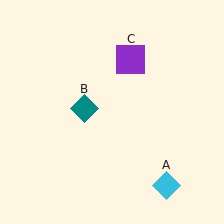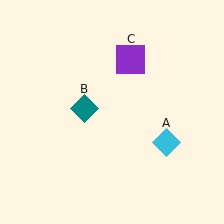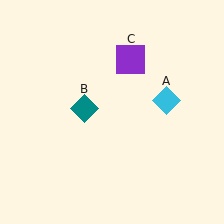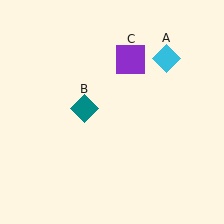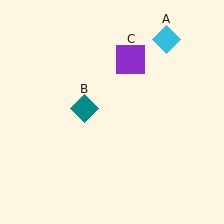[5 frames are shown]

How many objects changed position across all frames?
1 object changed position: cyan diamond (object A).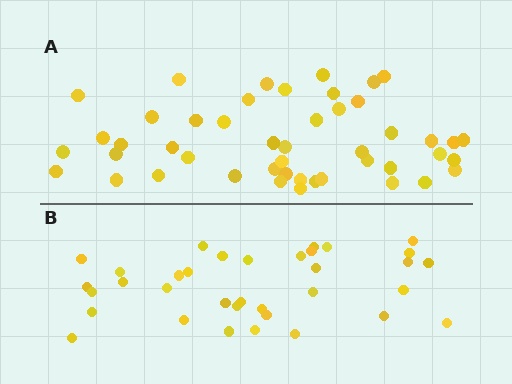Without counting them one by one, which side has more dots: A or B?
Region A (the top region) has more dots.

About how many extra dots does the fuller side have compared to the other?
Region A has roughly 12 or so more dots than region B.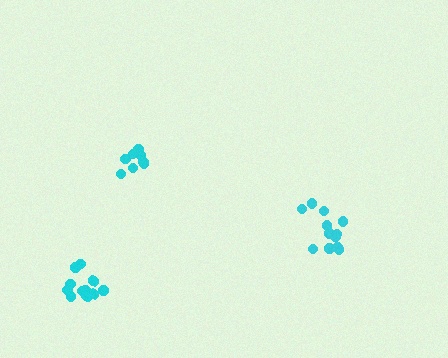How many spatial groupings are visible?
There are 3 spatial groupings.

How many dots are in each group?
Group 1: 12 dots, Group 2: 8 dots, Group 3: 12 dots (32 total).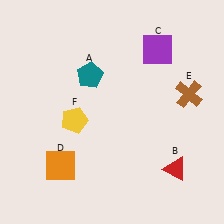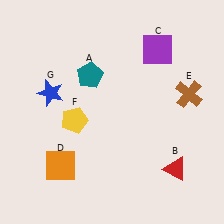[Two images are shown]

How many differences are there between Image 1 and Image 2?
There is 1 difference between the two images.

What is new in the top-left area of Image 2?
A blue star (G) was added in the top-left area of Image 2.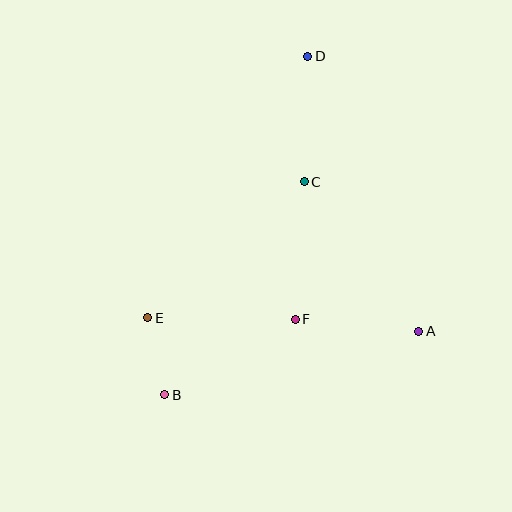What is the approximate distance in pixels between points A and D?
The distance between A and D is approximately 296 pixels.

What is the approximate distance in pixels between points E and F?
The distance between E and F is approximately 148 pixels.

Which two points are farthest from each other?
Points B and D are farthest from each other.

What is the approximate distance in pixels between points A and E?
The distance between A and E is approximately 271 pixels.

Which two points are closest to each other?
Points B and E are closest to each other.